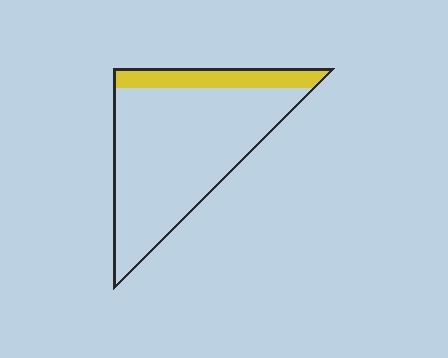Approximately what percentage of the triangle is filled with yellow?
Approximately 15%.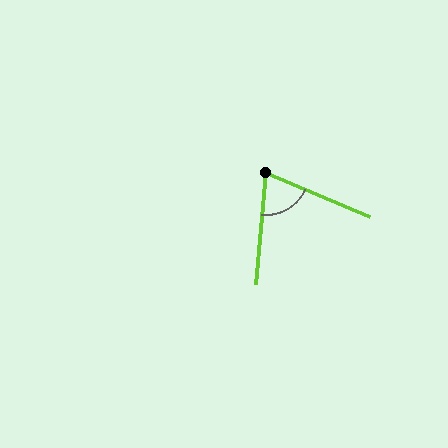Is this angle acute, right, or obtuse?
It is acute.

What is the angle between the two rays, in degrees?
Approximately 72 degrees.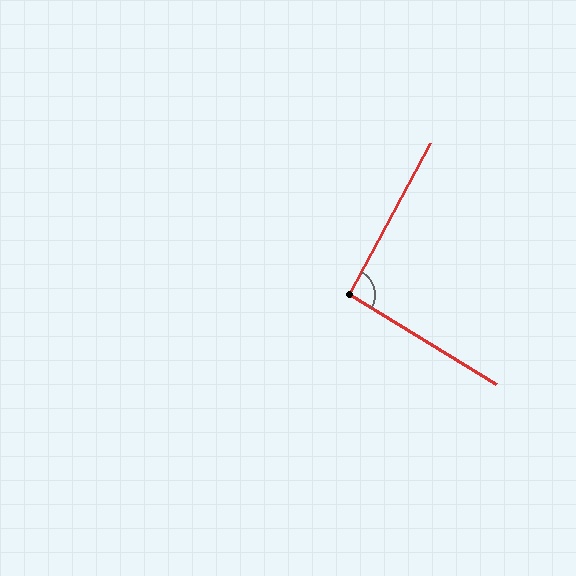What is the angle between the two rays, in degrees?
Approximately 93 degrees.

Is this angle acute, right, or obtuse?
It is approximately a right angle.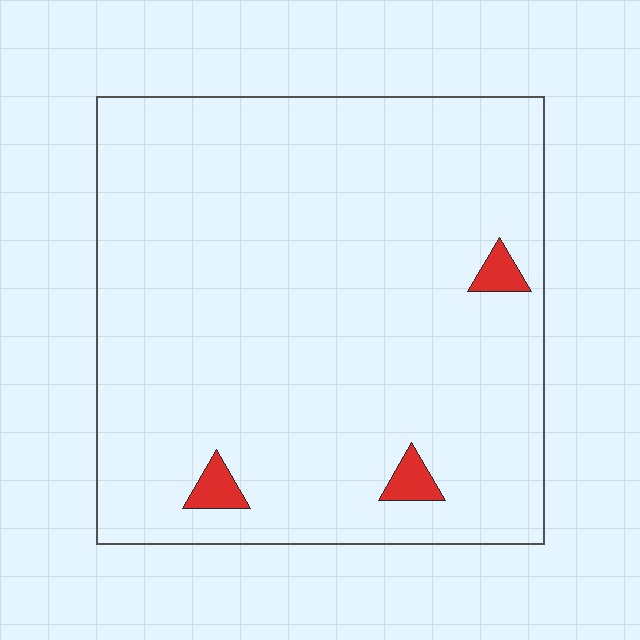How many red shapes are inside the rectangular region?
3.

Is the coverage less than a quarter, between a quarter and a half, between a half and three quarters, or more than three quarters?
Less than a quarter.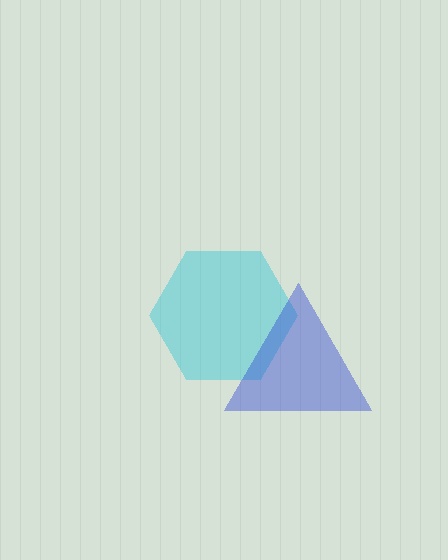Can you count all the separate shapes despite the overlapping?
Yes, there are 2 separate shapes.